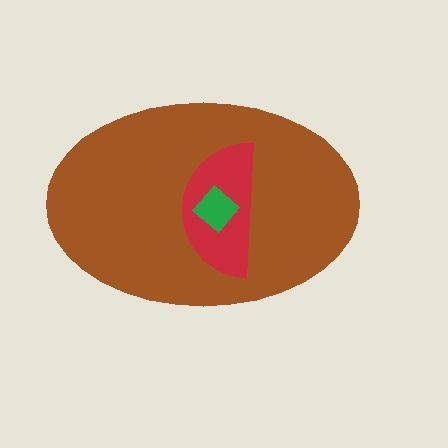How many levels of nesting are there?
3.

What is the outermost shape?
The brown ellipse.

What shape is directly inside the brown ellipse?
The red semicircle.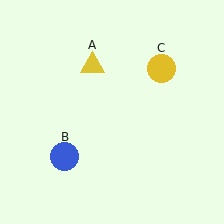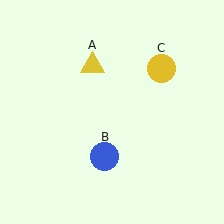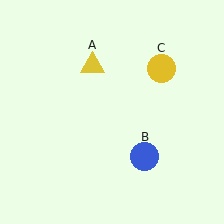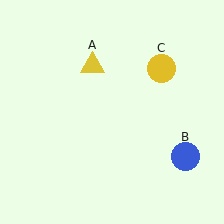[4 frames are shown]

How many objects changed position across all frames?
1 object changed position: blue circle (object B).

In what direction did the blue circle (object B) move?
The blue circle (object B) moved right.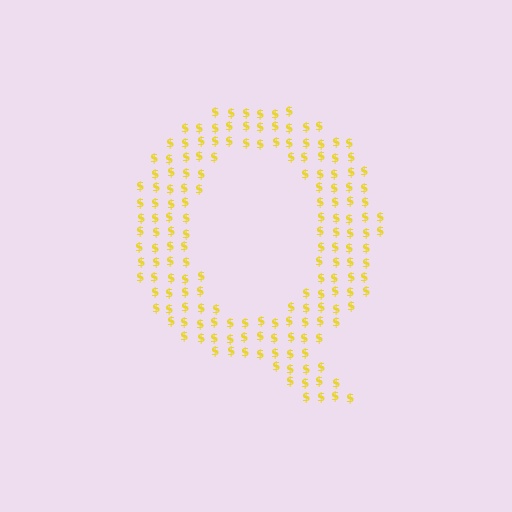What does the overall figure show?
The overall figure shows the letter Q.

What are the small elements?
The small elements are dollar signs.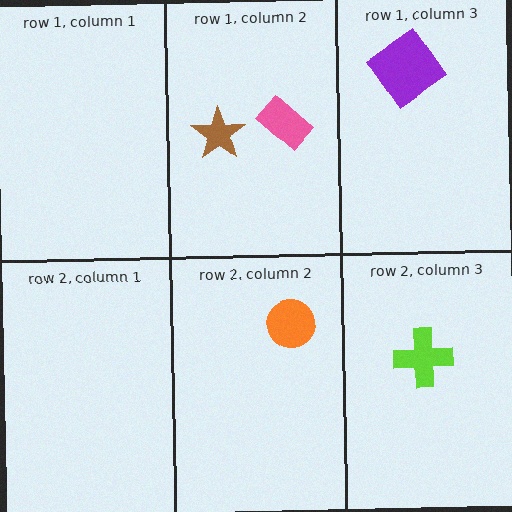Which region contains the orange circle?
The row 2, column 2 region.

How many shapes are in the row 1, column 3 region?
1.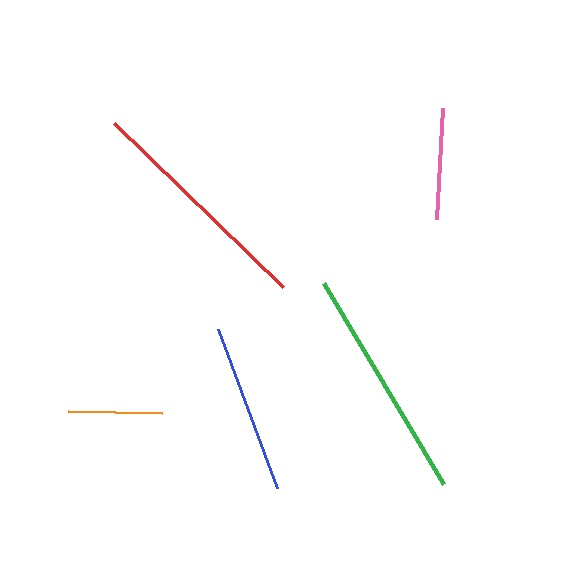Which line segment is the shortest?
The orange line is the shortest at approximately 94 pixels.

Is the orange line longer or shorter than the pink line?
The pink line is longer than the orange line.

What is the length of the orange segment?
The orange segment is approximately 94 pixels long.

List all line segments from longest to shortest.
From longest to shortest: red, green, blue, pink, orange.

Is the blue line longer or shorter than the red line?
The red line is longer than the blue line.